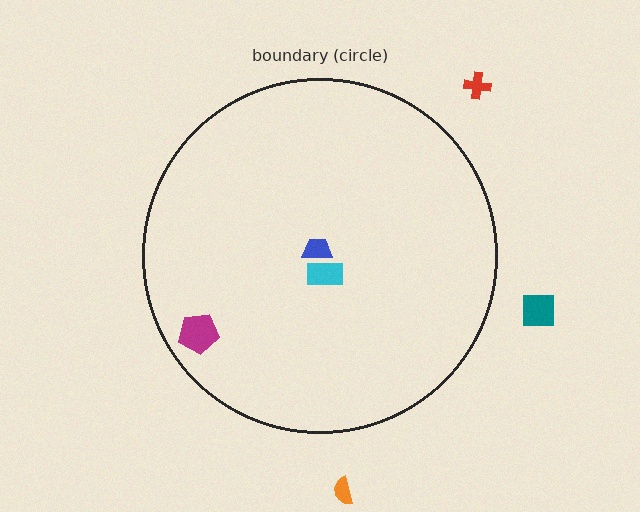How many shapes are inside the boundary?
3 inside, 3 outside.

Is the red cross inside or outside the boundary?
Outside.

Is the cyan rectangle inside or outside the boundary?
Inside.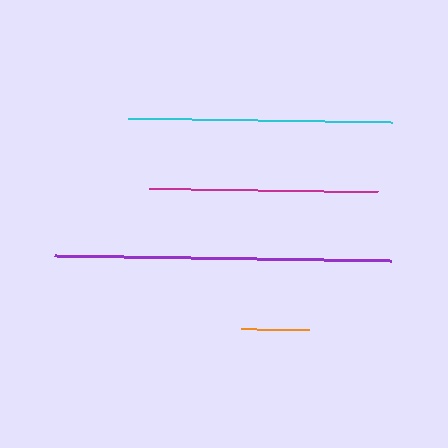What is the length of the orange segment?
The orange segment is approximately 68 pixels long.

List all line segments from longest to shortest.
From longest to shortest: purple, cyan, magenta, orange.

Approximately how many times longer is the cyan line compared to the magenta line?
The cyan line is approximately 1.2 times the length of the magenta line.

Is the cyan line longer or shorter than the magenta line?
The cyan line is longer than the magenta line.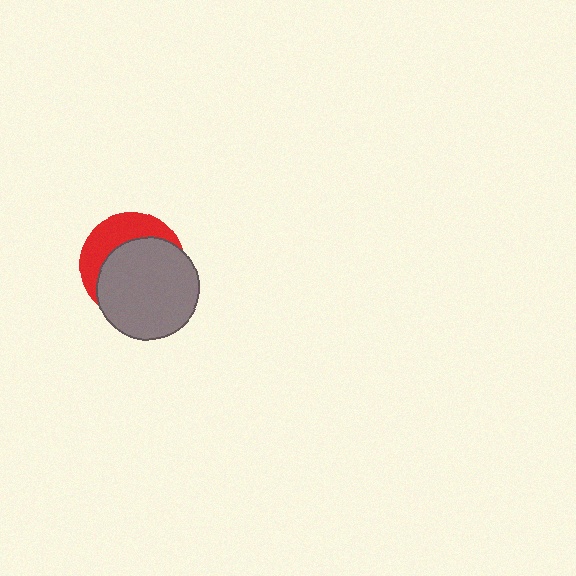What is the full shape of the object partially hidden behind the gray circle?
The partially hidden object is a red circle.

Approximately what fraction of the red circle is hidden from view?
Roughly 65% of the red circle is hidden behind the gray circle.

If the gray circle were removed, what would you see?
You would see the complete red circle.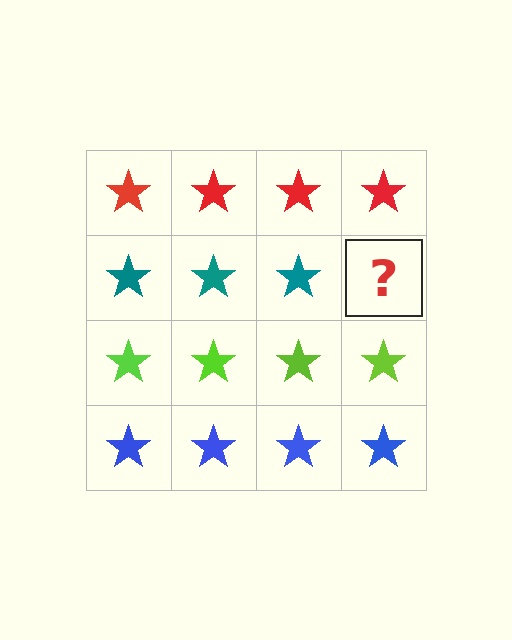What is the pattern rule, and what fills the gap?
The rule is that each row has a consistent color. The gap should be filled with a teal star.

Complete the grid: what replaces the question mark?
The question mark should be replaced with a teal star.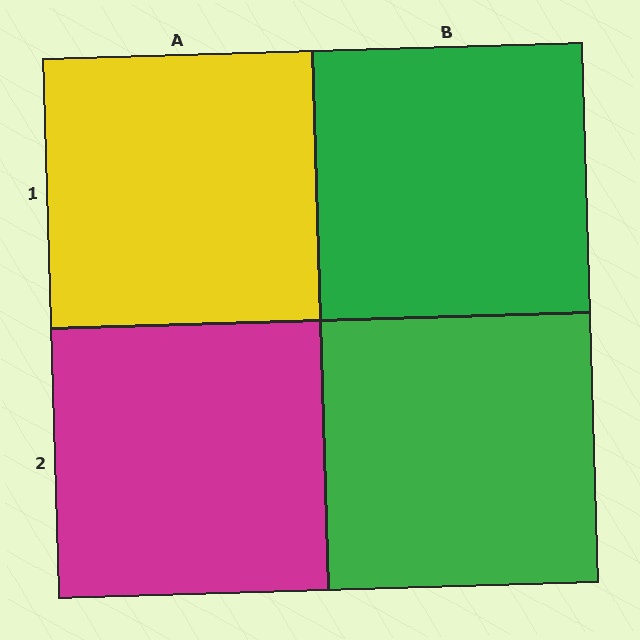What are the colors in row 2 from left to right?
Magenta, green.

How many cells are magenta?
1 cell is magenta.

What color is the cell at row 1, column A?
Yellow.